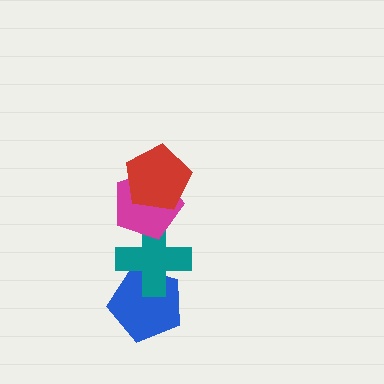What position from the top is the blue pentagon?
The blue pentagon is 4th from the top.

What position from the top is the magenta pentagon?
The magenta pentagon is 2nd from the top.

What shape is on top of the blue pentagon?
The teal cross is on top of the blue pentagon.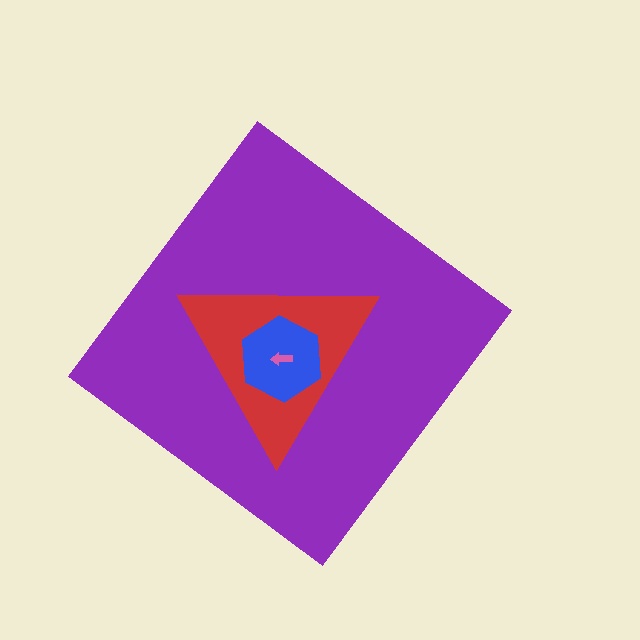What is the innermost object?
The pink arrow.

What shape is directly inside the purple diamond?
The red triangle.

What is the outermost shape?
The purple diamond.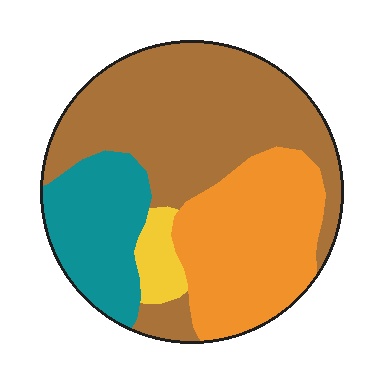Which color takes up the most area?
Brown, at roughly 45%.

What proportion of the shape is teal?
Teal covers roughly 20% of the shape.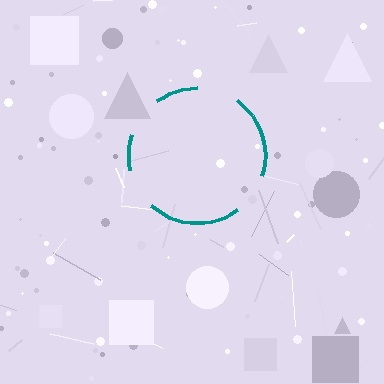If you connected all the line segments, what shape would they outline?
They would outline a circle.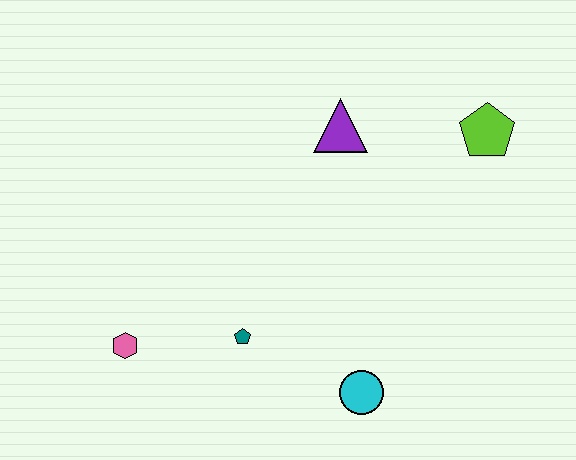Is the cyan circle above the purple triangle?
No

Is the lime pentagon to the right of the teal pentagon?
Yes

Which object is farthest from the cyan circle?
The lime pentagon is farthest from the cyan circle.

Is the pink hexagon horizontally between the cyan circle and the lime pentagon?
No